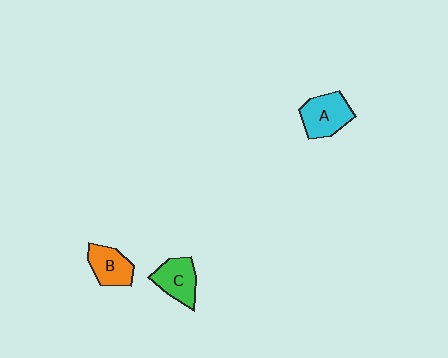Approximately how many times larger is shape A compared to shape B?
Approximately 1.2 times.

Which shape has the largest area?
Shape A (cyan).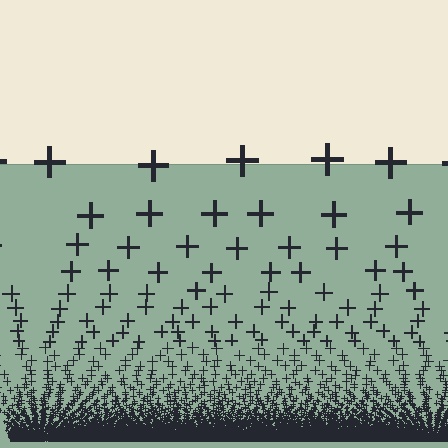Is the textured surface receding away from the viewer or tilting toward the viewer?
The surface appears to tilt toward the viewer. Texture elements get larger and sparser toward the top.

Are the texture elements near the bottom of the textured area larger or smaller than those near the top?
Smaller. The gradient is inverted — elements near the bottom are smaller and denser.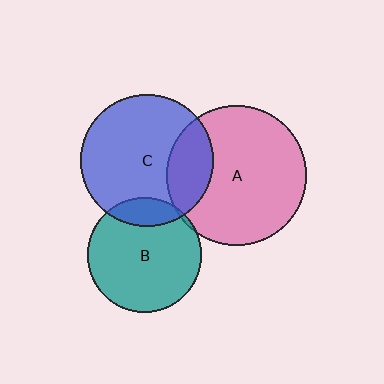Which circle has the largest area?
Circle A (pink).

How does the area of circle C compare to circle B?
Approximately 1.3 times.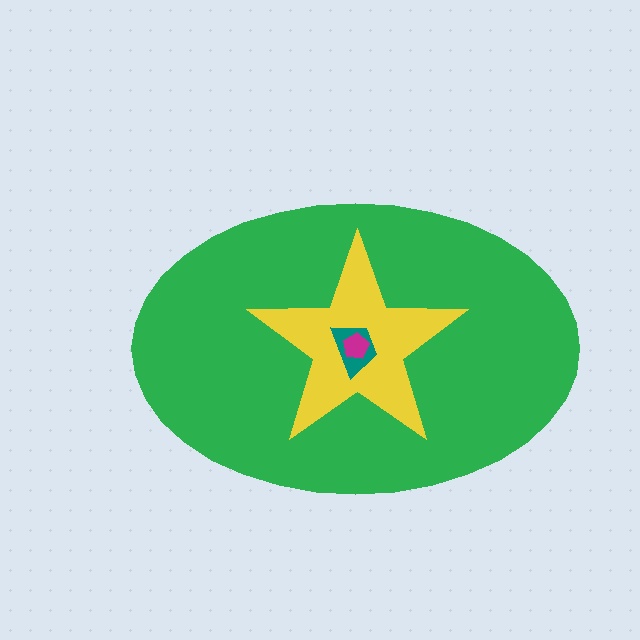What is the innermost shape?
The magenta pentagon.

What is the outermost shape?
The green ellipse.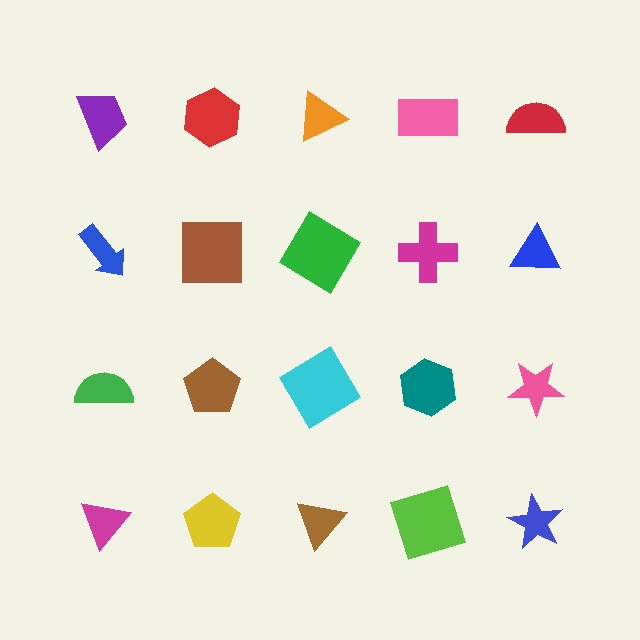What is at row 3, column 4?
A teal hexagon.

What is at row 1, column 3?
An orange triangle.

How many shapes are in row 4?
5 shapes.